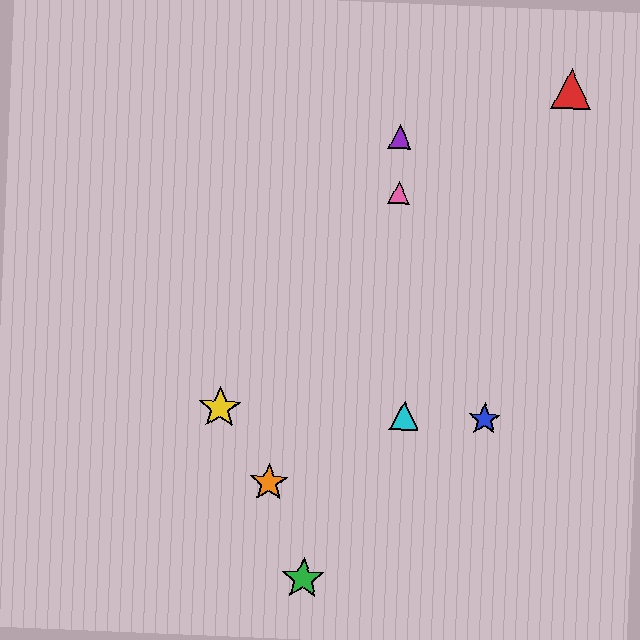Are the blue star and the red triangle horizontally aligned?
No, the blue star is at y≈419 and the red triangle is at y≈89.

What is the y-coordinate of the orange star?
The orange star is at y≈483.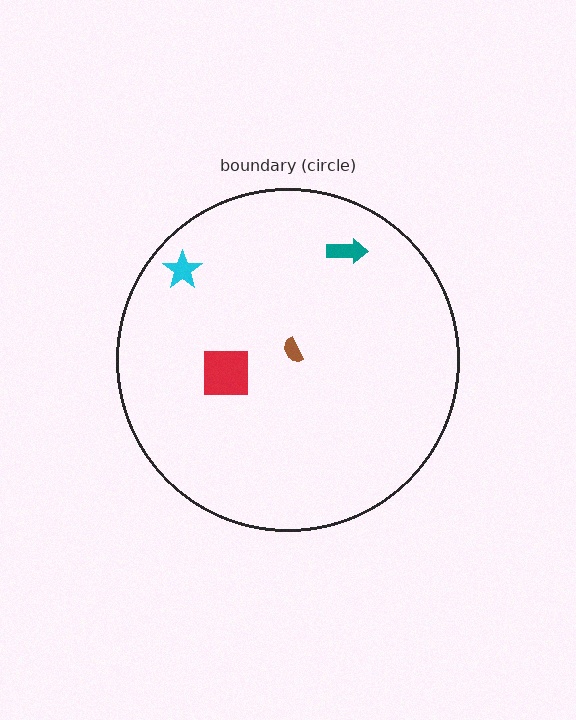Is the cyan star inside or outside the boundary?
Inside.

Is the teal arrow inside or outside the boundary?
Inside.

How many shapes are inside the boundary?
4 inside, 0 outside.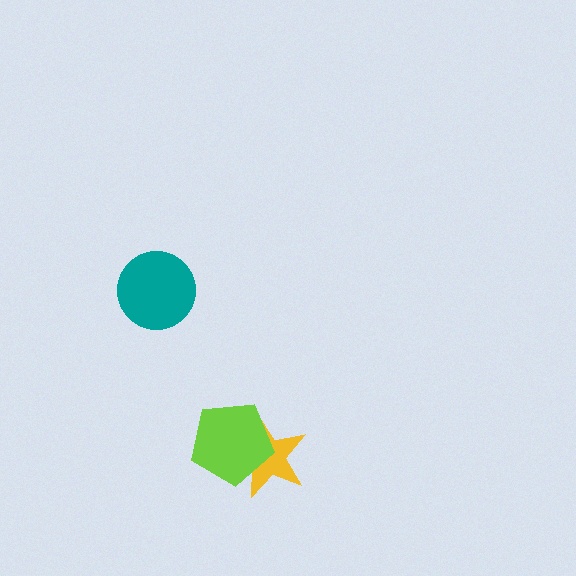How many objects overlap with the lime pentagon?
1 object overlaps with the lime pentagon.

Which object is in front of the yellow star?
The lime pentagon is in front of the yellow star.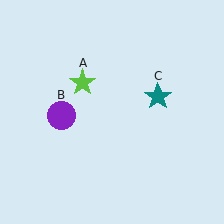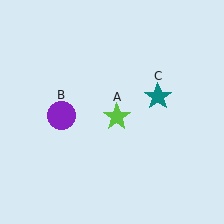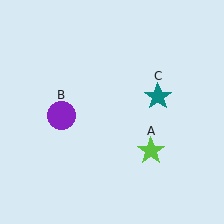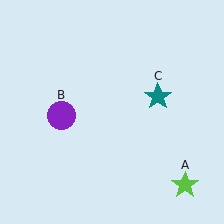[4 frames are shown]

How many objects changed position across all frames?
1 object changed position: lime star (object A).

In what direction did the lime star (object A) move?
The lime star (object A) moved down and to the right.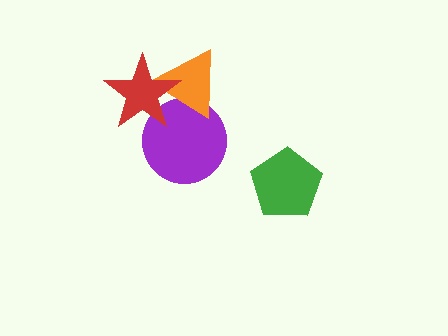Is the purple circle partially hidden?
Yes, it is partially covered by another shape.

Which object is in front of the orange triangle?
The red star is in front of the orange triangle.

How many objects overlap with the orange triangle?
2 objects overlap with the orange triangle.